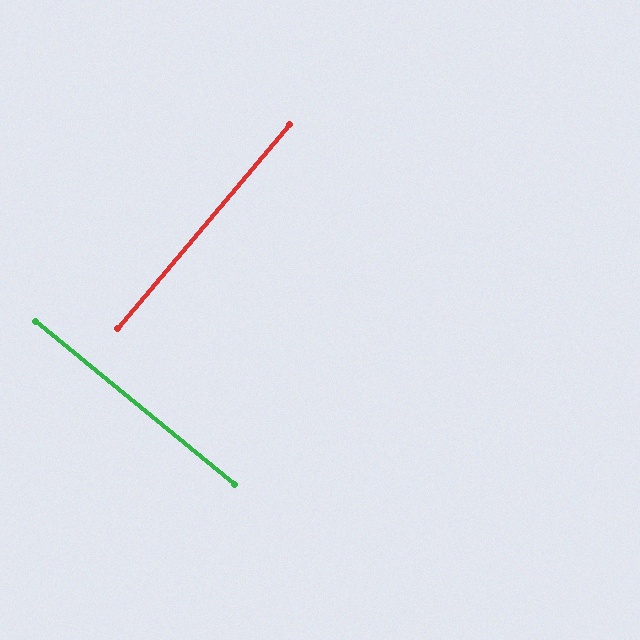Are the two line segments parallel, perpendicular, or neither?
Perpendicular — they meet at approximately 89°.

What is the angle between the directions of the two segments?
Approximately 89 degrees.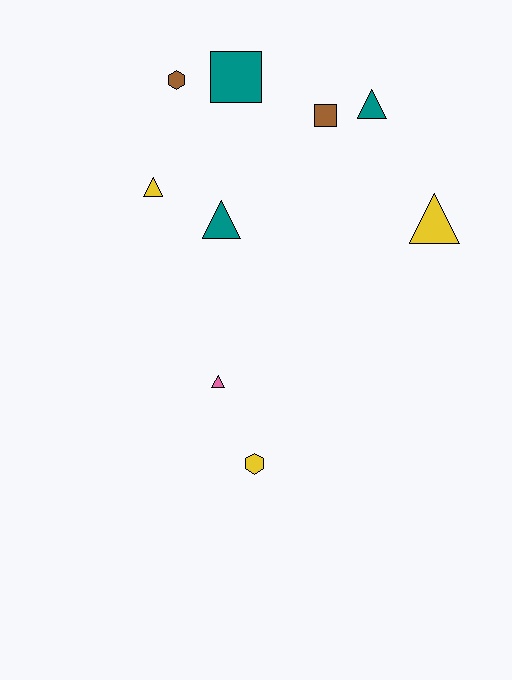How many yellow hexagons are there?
There is 1 yellow hexagon.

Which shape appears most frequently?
Triangle, with 5 objects.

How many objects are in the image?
There are 9 objects.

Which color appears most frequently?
Yellow, with 3 objects.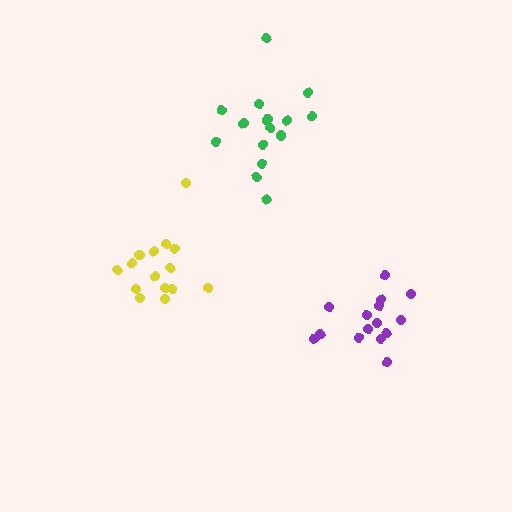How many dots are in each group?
Group 1: 15 dots, Group 2: 16 dots, Group 3: 15 dots (46 total).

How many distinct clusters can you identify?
There are 3 distinct clusters.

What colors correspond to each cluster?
The clusters are colored: purple, green, yellow.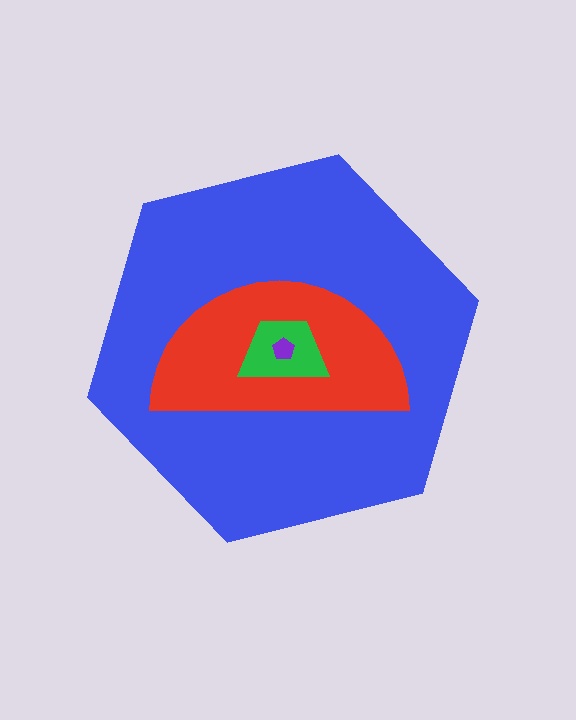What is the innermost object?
The purple pentagon.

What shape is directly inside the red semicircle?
The green trapezoid.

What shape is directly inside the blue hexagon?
The red semicircle.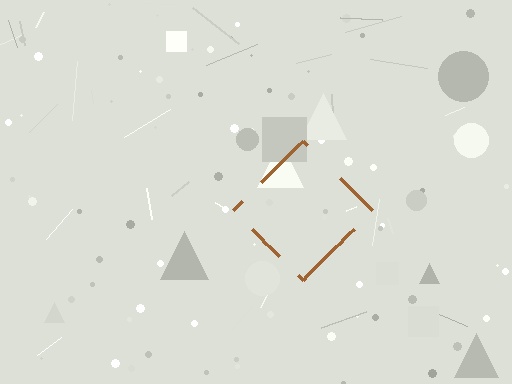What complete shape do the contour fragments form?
The contour fragments form a diamond.